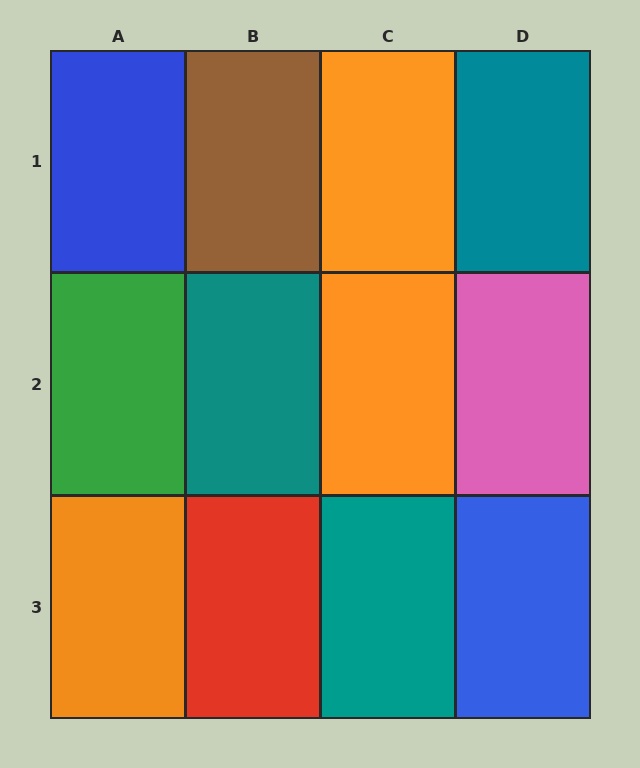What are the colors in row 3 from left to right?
Orange, red, teal, blue.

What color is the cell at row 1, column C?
Orange.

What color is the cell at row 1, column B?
Brown.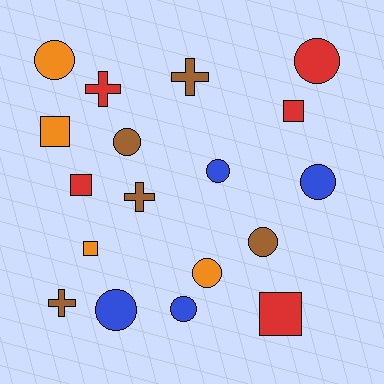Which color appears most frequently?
Red, with 5 objects.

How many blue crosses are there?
There are no blue crosses.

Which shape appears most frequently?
Circle, with 9 objects.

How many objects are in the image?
There are 18 objects.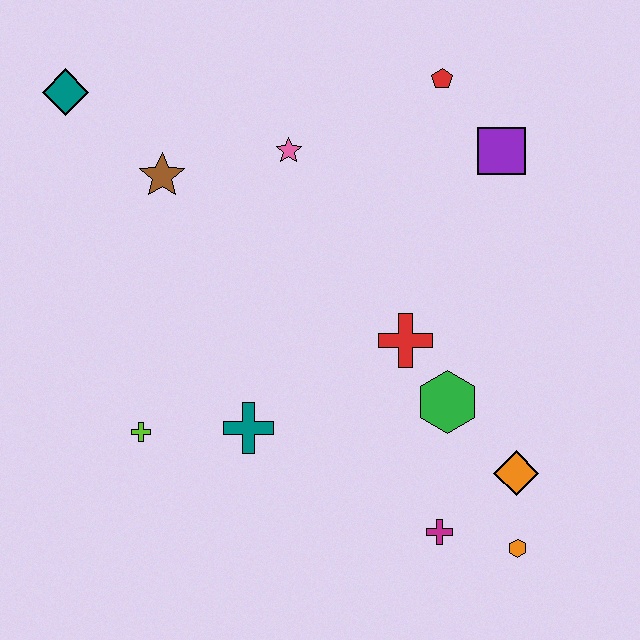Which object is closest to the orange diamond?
The orange hexagon is closest to the orange diamond.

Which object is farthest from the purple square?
The lime cross is farthest from the purple square.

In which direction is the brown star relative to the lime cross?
The brown star is above the lime cross.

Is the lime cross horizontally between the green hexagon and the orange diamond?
No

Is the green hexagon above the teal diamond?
No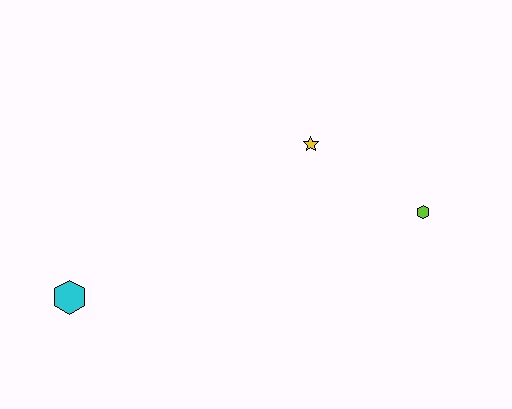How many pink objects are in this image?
There are no pink objects.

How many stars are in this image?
There is 1 star.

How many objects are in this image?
There are 3 objects.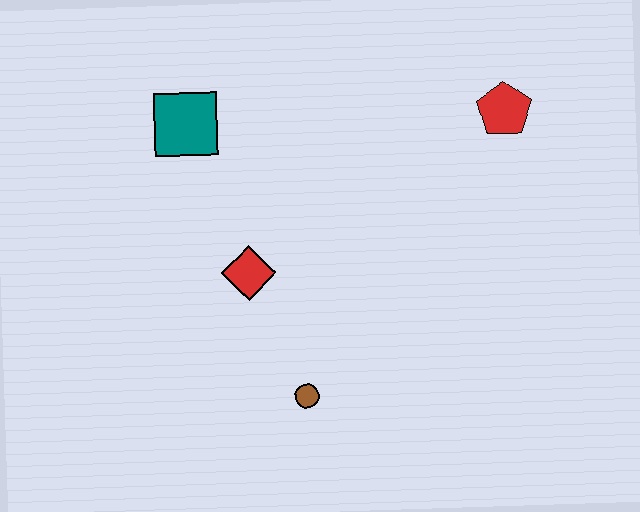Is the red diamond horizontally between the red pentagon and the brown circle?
No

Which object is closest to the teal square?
The red diamond is closest to the teal square.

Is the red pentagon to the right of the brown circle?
Yes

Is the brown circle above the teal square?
No